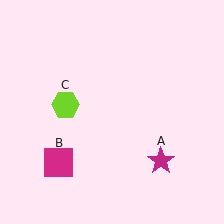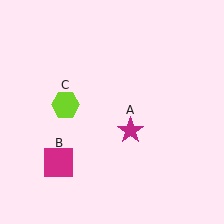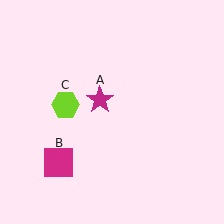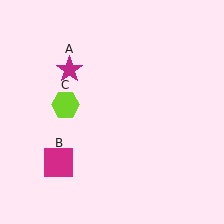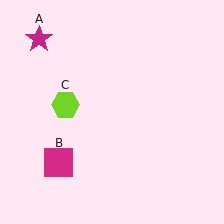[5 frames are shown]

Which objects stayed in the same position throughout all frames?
Magenta square (object B) and lime hexagon (object C) remained stationary.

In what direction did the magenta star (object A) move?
The magenta star (object A) moved up and to the left.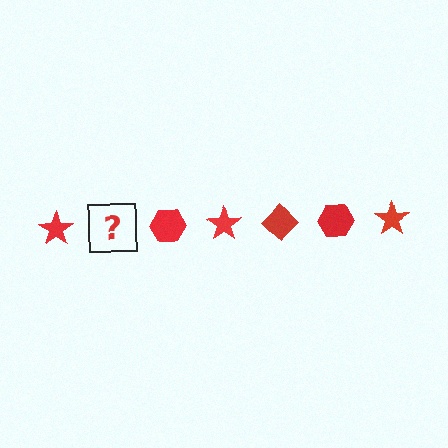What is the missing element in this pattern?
The missing element is a red diamond.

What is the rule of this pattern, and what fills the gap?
The rule is that the pattern cycles through star, diamond, hexagon shapes in red. The gap should be filled with a red diamond.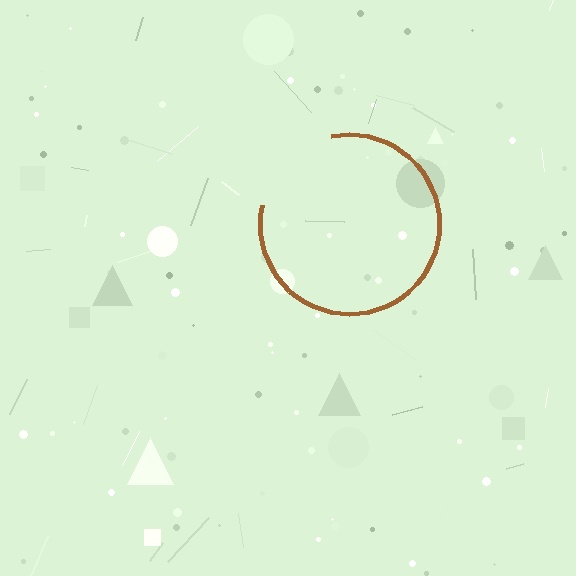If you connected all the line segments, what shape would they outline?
They would outline a circle.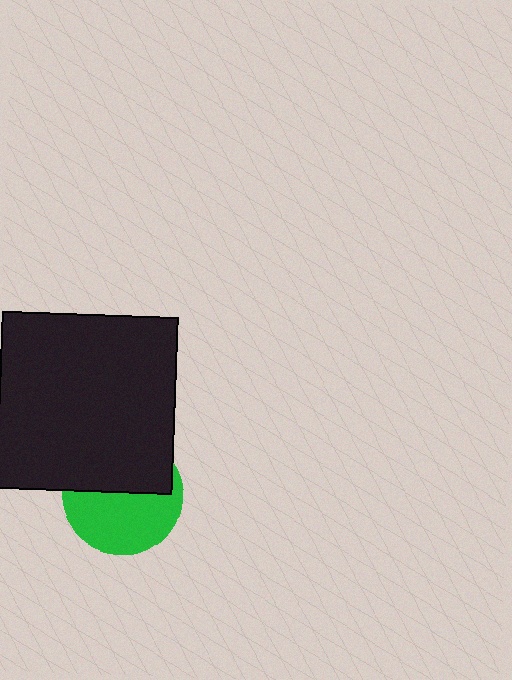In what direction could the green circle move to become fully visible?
The green circle could move down. That would shift it out from behind the black square entirely.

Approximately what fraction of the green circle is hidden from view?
Roughly 46% of the green circle is hidden behind the black square.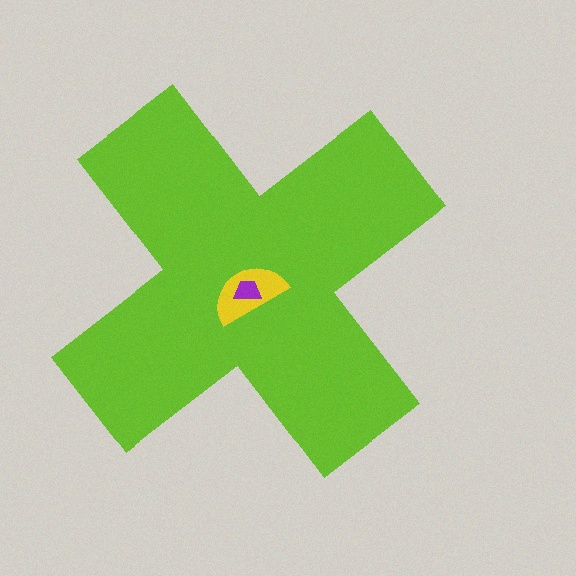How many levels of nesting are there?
3.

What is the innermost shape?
The purple trapezoid.